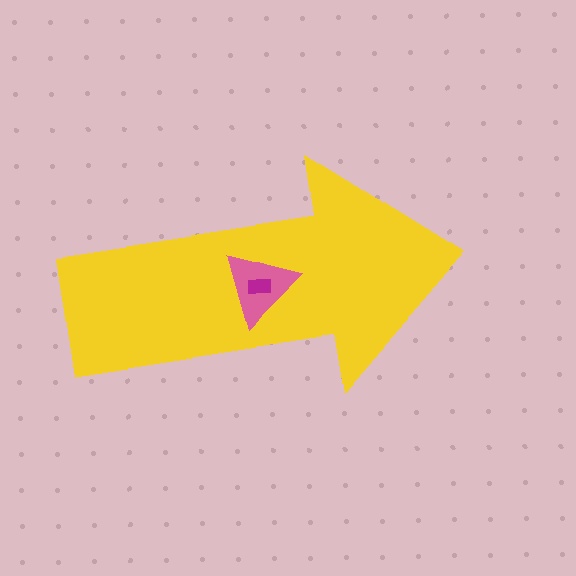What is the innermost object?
The magenta rectangle.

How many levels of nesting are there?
3.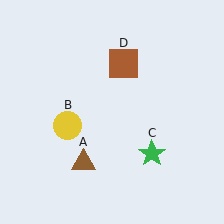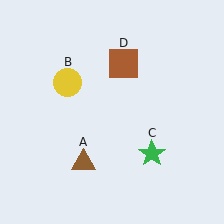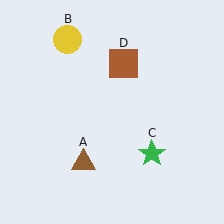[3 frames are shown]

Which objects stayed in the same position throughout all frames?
Brown triangle (object A) and green star (object C) and brown square (object D) remained stationary.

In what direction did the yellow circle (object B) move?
The yellow circle (object B) moved up.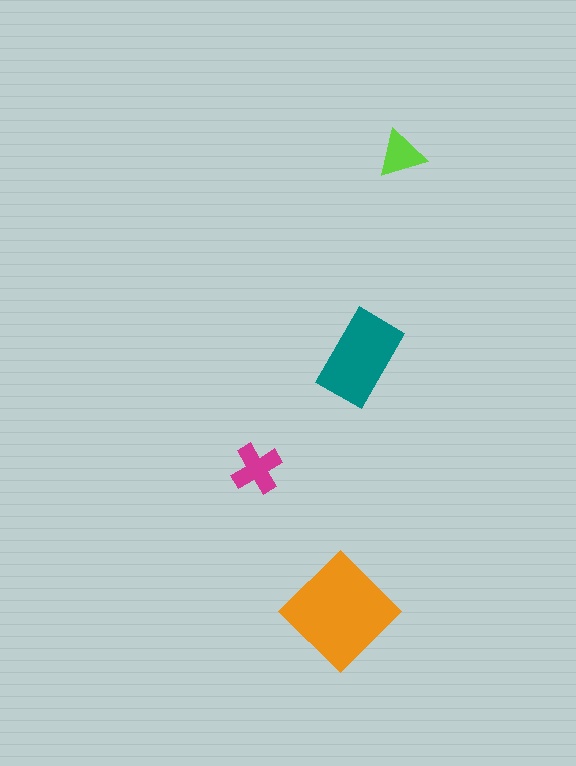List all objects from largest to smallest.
The orange diamond, the teal rectangle, the magenta cross, the lime triangle.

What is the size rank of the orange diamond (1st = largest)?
1st.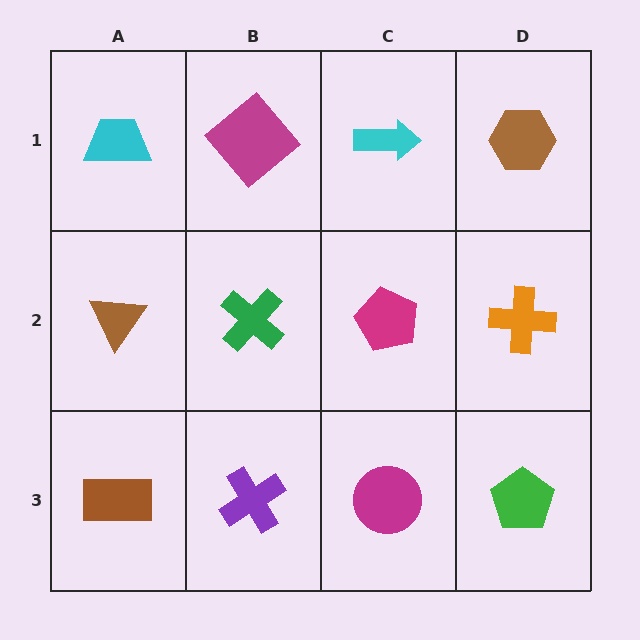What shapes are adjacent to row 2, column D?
A brown hexagon (row 1, column D), a green pentagon (row 3, column D), a magenta pentagon (row 2, column C).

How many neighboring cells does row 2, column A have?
3.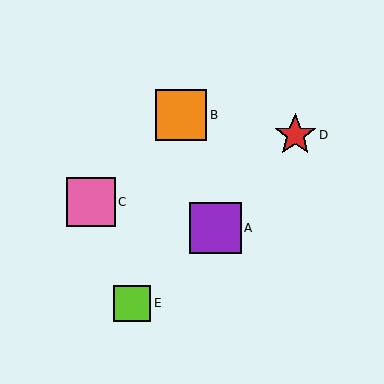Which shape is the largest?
The purple square (labeled A) is the largest.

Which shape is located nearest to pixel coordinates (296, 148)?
The red star (labeled D) at (295, 135) is nearest to that location.